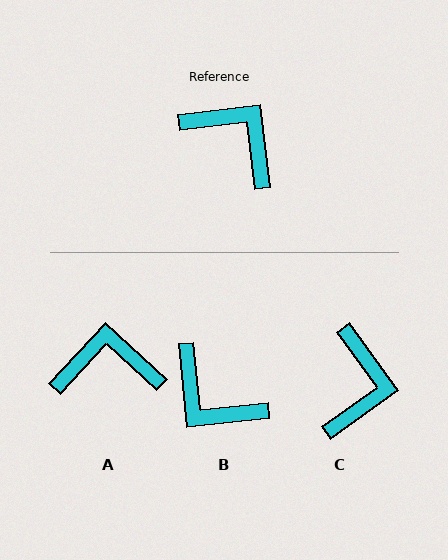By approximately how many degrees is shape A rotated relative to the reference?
Approximately 40 degrees counter-clockwise.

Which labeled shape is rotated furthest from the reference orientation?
B, about 179 degrees away.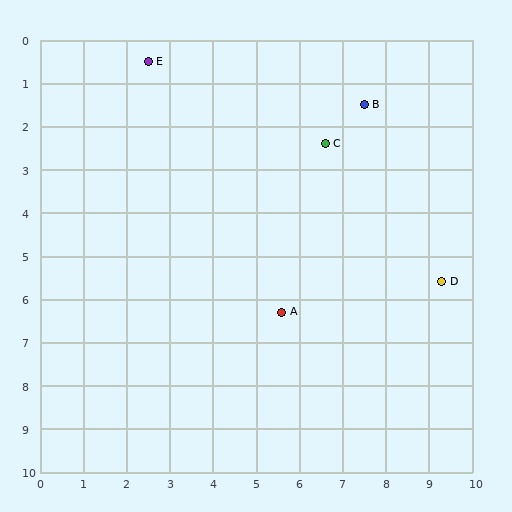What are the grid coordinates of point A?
Point A is at approximately (5.6, 6.3).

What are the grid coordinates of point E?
Point E is at approximately (2.5, 0.5).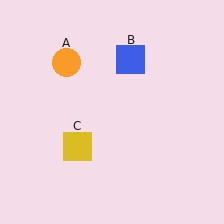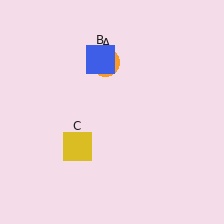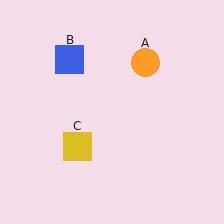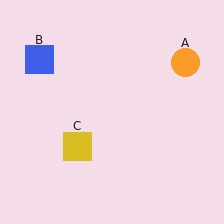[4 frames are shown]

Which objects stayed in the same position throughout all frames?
Yellow square (object C) remained stationary.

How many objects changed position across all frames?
2 objects changed position: orange circle (object A), blue square (object B).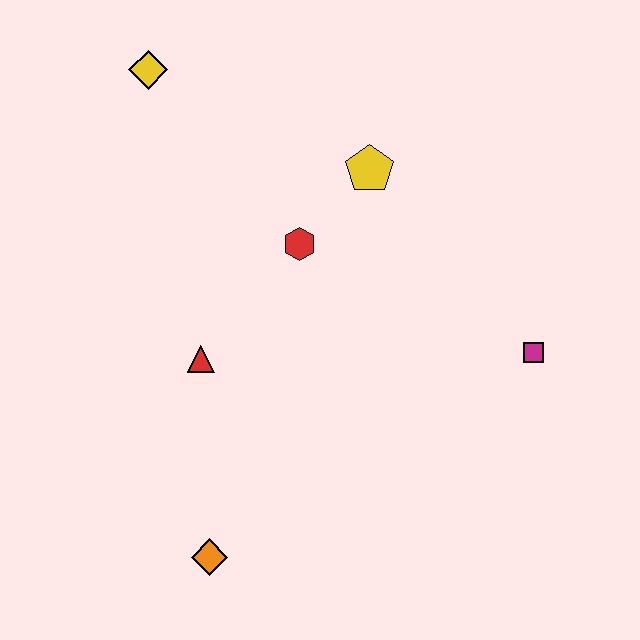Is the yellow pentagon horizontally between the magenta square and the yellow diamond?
Yes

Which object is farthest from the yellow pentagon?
The orange diamond is farthest from the yellow pentagon.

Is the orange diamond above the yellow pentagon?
No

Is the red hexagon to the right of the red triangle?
Yes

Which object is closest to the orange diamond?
The red triangle is closest to the orange diamond.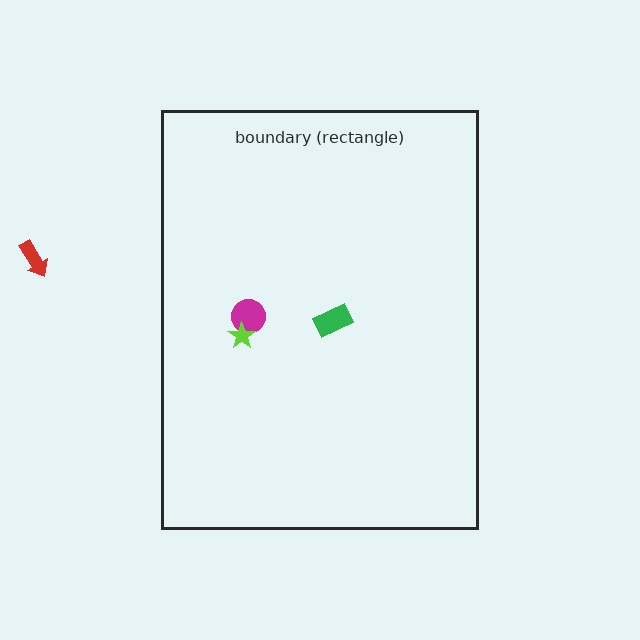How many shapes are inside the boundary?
3 inside, 1 outside.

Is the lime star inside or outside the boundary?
Inside.